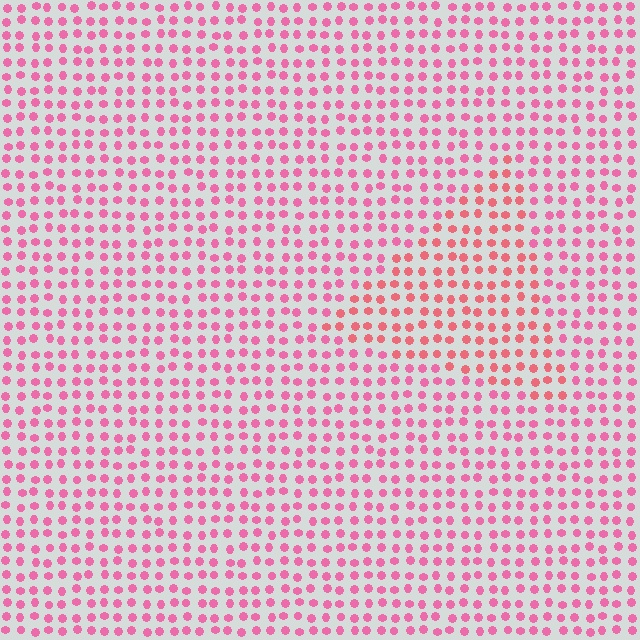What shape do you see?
I see a triangle.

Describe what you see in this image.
The image is filled with small pink elements in a uniform arrangement. A triangle-shaped region is visible where the elements are tinted to a slightly different hue, forming a subtle color boundary.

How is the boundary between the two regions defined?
The boundary is defined purely by a slight shift in hue (about 22 degrees). Spacing, size, and orientation are identical on both sides.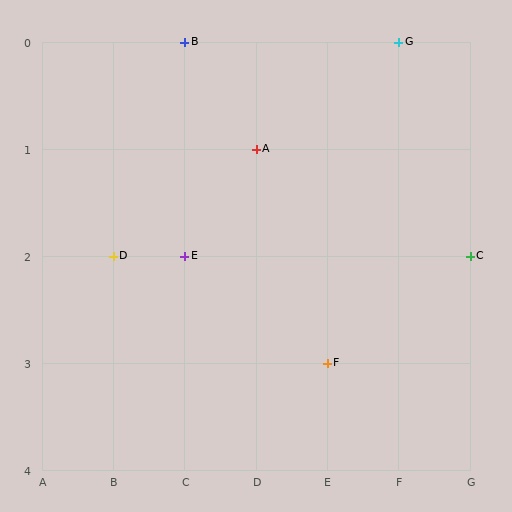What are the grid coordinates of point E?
Point E is at grid coordinates (C, 2).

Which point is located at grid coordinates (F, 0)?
Point G is at (F, 0).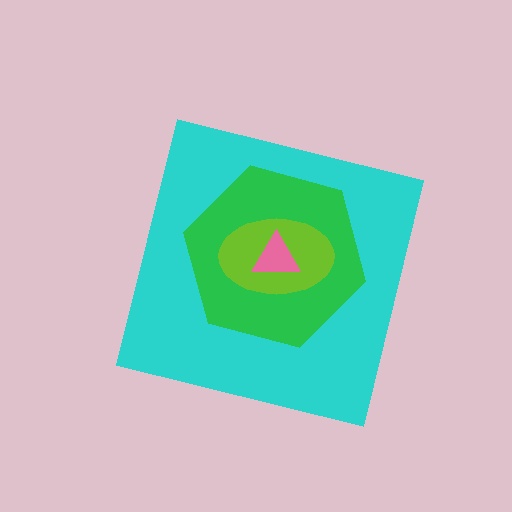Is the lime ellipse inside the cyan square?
Yes.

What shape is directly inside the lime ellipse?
The pink triangle.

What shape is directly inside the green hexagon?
The lime ellipse.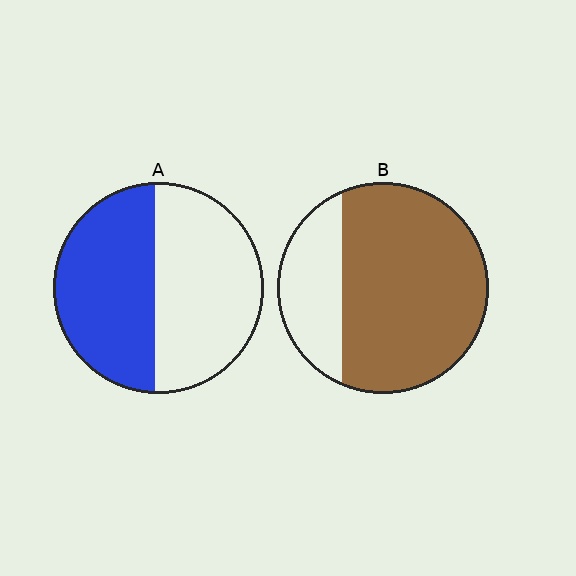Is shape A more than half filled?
Roughly half.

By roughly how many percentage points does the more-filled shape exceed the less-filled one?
By roughly 25 percentage points (B over A).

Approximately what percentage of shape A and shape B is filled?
A is approximately 50% and B is approximately 75%.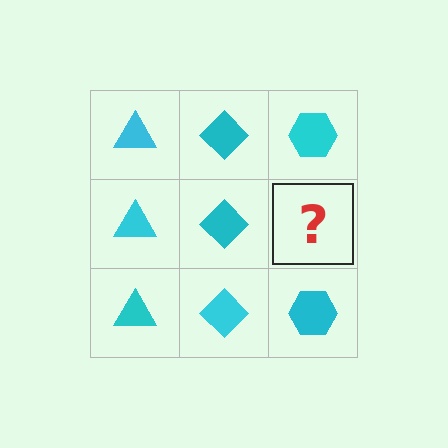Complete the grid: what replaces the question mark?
The question mark should be replaced with a cyan hexagon.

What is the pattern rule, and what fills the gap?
The rule is that each column has a consistent shape. The gap should be filled with a cyan hexagon.